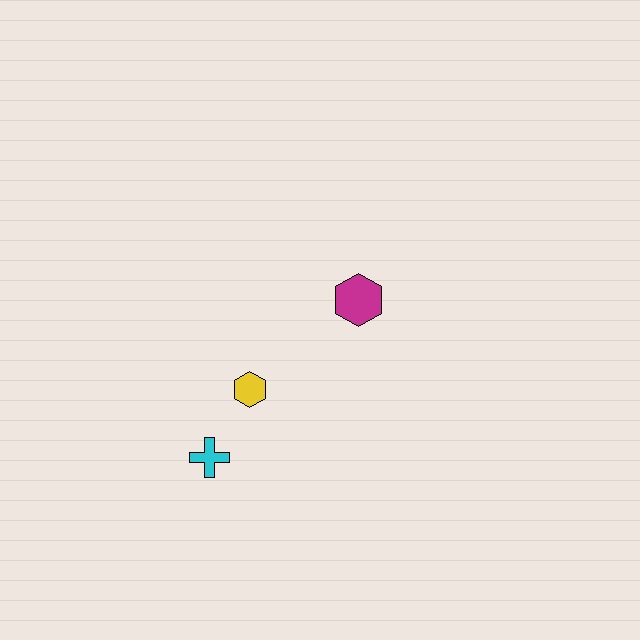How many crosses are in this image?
There is 1 cross.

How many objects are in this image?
There are 3 objects.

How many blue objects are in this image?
There are no blue objects.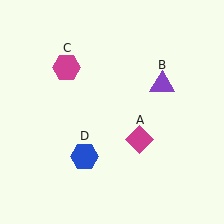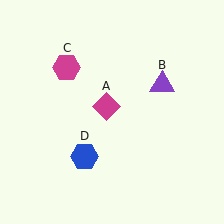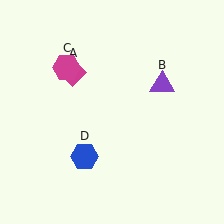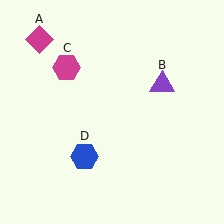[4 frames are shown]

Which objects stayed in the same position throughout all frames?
Purple triangle (object B) and magenta hexagon (object C) and blue hexagon (object D) remained stationary.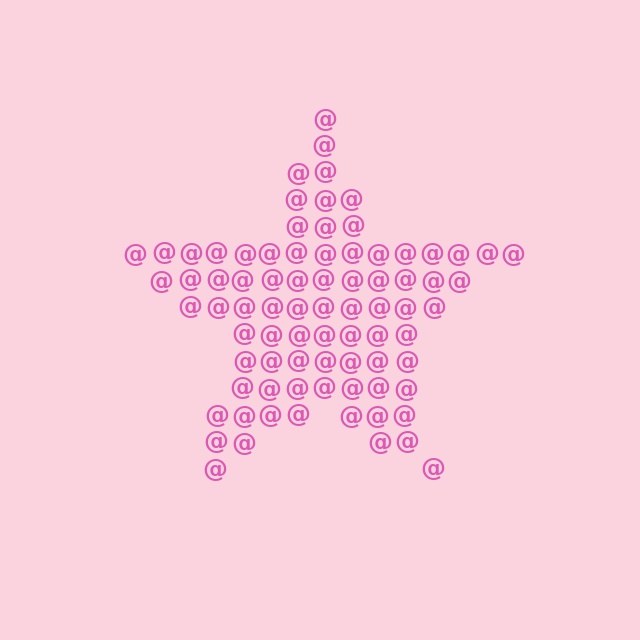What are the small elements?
The small elements are at signs.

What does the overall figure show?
The overall figure shows a star.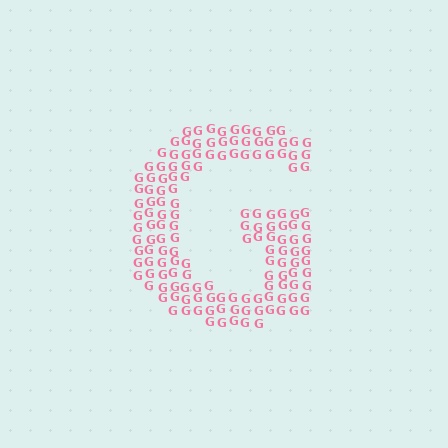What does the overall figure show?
The overall figure shows the letter G.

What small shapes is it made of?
It is made of small letter G's.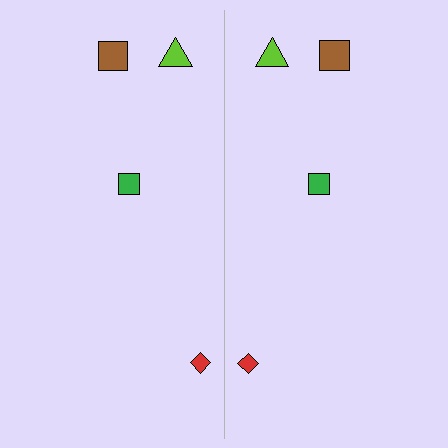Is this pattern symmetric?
Yes, this pattern has bilateral (reflection) symmetry.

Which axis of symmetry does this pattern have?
The pattern has a vertical axis of symmetry running through the center of the image.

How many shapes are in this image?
There are 8 shapes in this image.